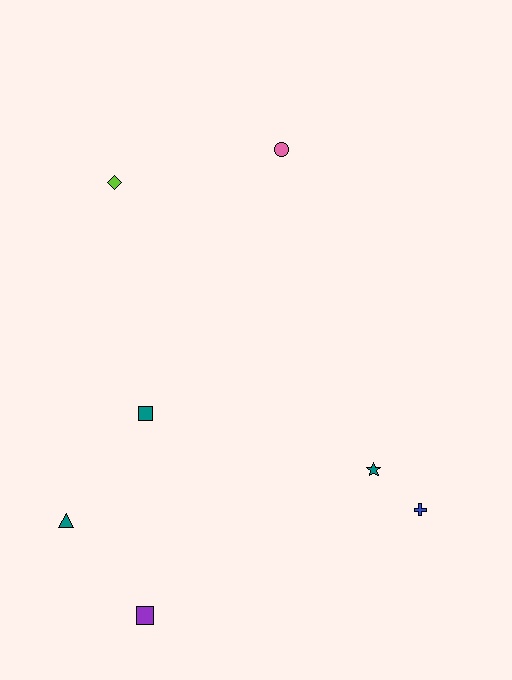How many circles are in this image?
There is 1 circle.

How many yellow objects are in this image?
There are no yellow objects.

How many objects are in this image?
There are 7 objects.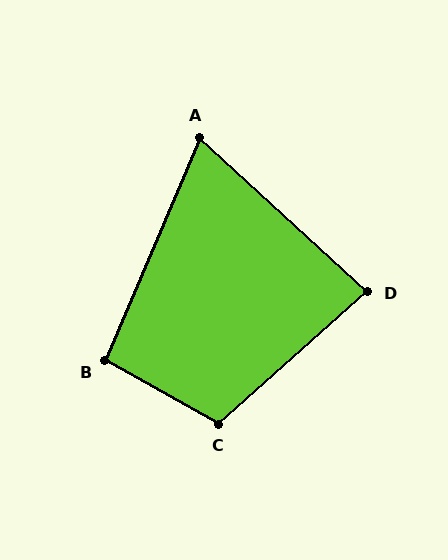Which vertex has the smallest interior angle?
A, at approximately 71 degrees.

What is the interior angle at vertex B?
Approximately 96 degrees (obtuse).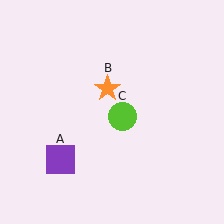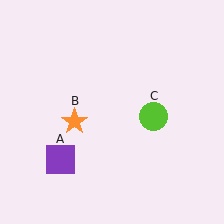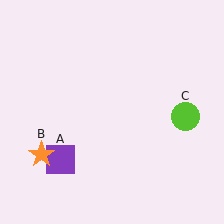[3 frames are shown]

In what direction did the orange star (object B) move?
The orange star (object B) moved down and to the left.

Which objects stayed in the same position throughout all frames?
Purple square (object A) remained stationary.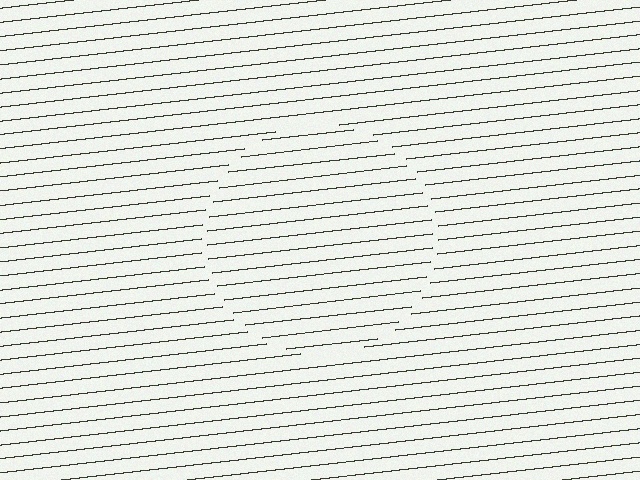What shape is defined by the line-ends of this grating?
An illusory circle. The interior of the shape contains the same grating, shifted by half a period — the contour is defined by the phase discontinuity where line-ends from the inner and outer gratings abut.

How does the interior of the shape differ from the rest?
The interior of the shape contains the same grating, shifted by half a period — the contour is defined by the phase discontinuity where line-ends from the inner and outer gratings abut.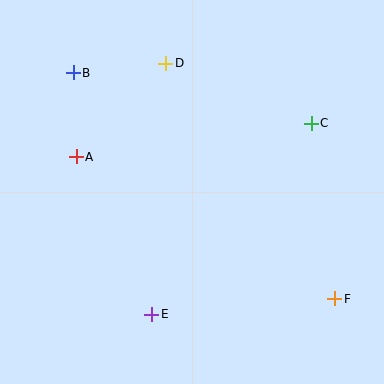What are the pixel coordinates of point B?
Point B is at (73, 73).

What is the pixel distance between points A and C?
The distance between A and C is 238 pixels.